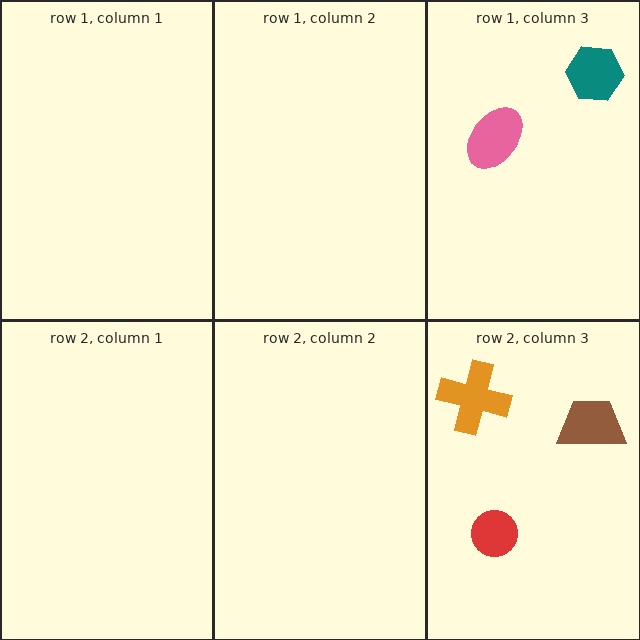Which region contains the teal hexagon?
The row 1, column 3 region.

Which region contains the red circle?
The row 2, column 3 region.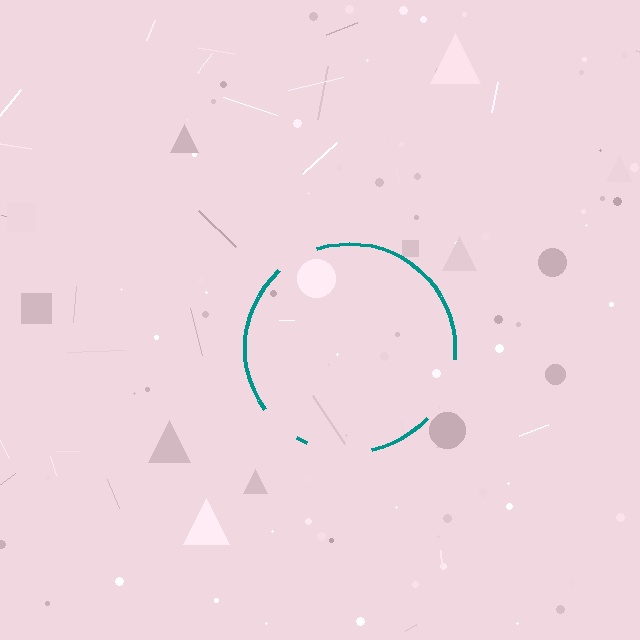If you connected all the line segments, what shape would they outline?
They would outline a circle.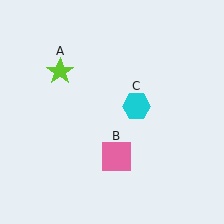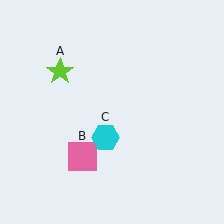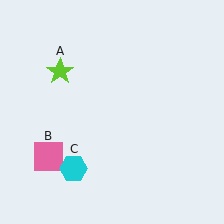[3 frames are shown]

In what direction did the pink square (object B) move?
The pink square (object B) moved left.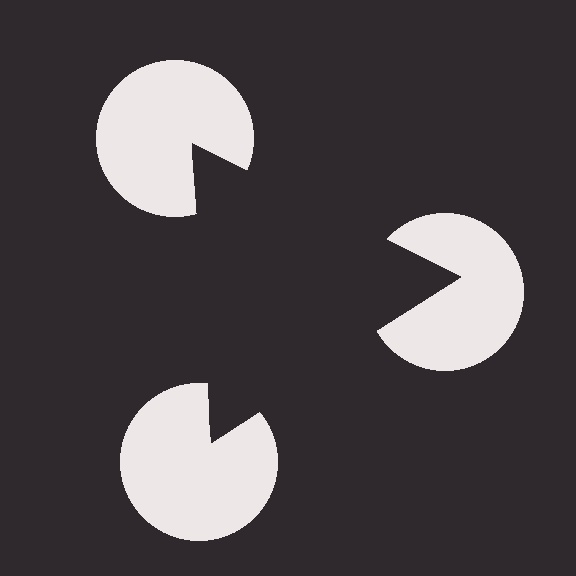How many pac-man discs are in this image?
There are 3 — one at each vertex of the illusory triangle.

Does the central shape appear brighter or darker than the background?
It typically appears slightly darker than the background, even though no actual brightness change is drawn.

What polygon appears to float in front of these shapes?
An illusory triangle — its edges are inferred from the aligned wedge cuts in the pac-man discs, not physically drawn.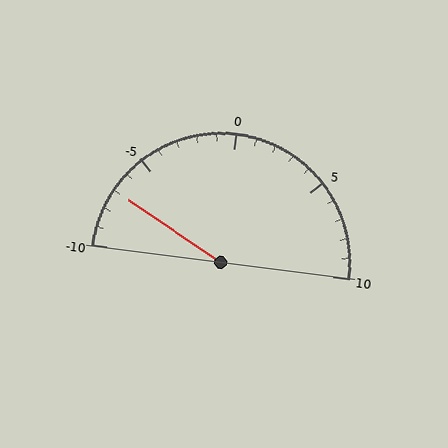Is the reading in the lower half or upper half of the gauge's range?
The reading is in the lower half of the range (-10 to 10).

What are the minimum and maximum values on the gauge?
The gauge ranges from -10 to 10.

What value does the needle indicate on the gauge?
The needle indicates approximately -7.